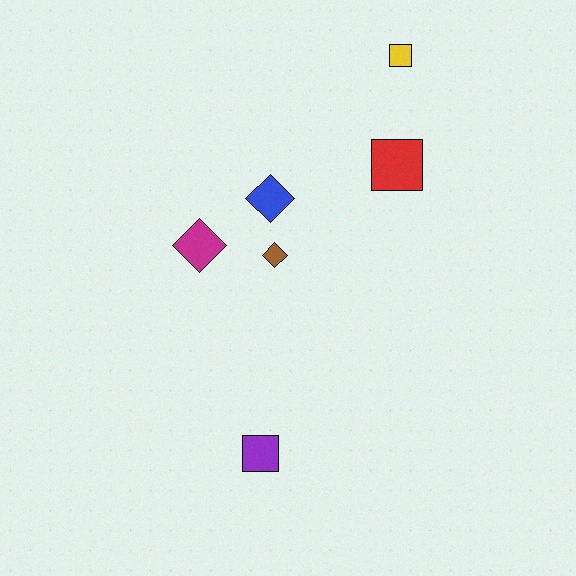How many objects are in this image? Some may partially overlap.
There are 6 objects.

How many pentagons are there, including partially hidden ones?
There are no pentagons.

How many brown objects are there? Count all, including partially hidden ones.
There is 1 brown object.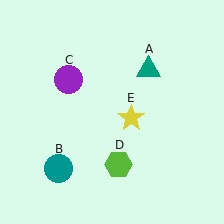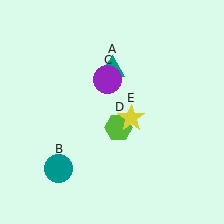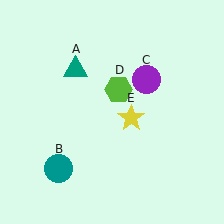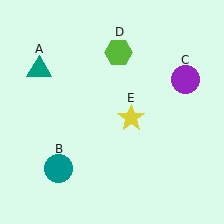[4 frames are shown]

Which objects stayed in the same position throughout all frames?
Teal circle (object B) and yellow star (object E) remained stationary.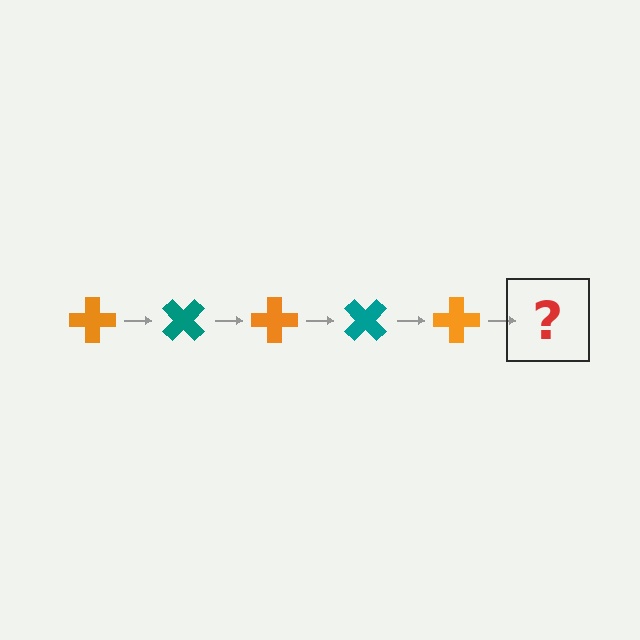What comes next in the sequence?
The next element should be a teal cross, rotated 225 degrees from the start.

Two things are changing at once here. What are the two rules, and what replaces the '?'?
The two rules are that it rotates 45 degrees each step and the color cycles through orange and teal. The '?' should be a teal cross, rotated 225 degrees from the start.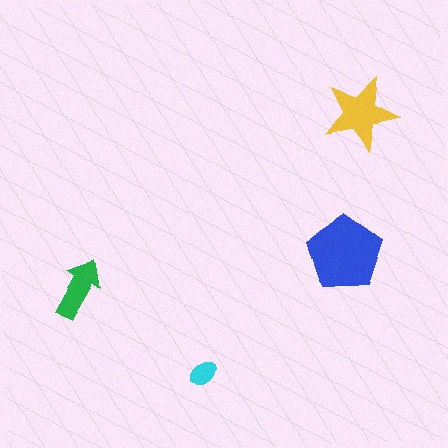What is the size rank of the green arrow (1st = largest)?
3rd.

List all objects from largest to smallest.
The blue pentagon, the yellow star, the green arrow, the cyan ellipse.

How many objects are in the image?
There are 4 objects in the image.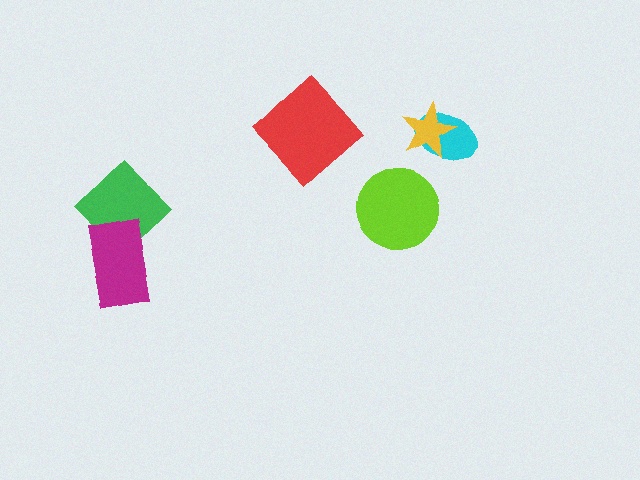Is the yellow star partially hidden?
No, no other shape covers it.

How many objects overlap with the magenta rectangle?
1 object overlaps with the magenta rectangle.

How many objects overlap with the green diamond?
1 object overlaps with the green diamond.